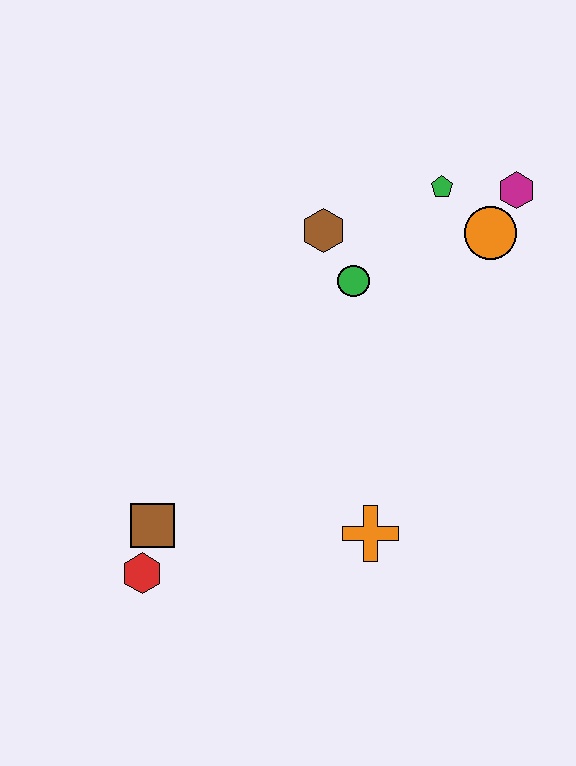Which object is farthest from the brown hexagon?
The red hexagon is farthest from the brown hexagon.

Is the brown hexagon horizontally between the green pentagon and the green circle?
No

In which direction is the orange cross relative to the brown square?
The orange cross is to the right of the brown square.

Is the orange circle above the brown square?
Yes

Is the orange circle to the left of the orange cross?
No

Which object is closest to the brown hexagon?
The green circle is closest to the brown hexagon.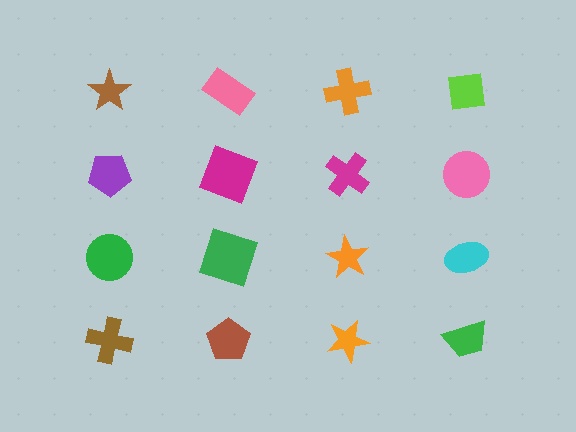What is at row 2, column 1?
A purple pentagon.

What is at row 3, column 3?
An orange star.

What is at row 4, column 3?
An orange star.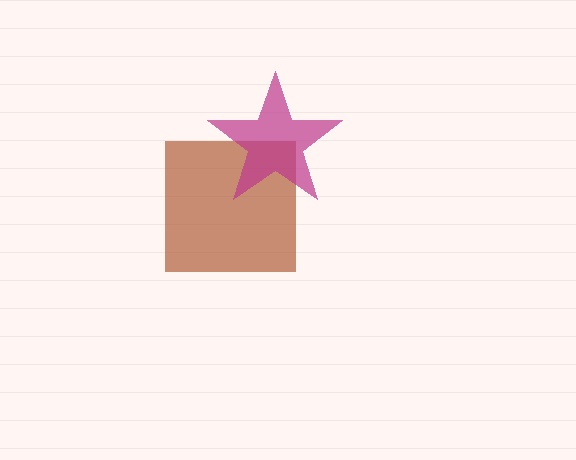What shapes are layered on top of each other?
The layered shapes are: a brown square, a magenta star.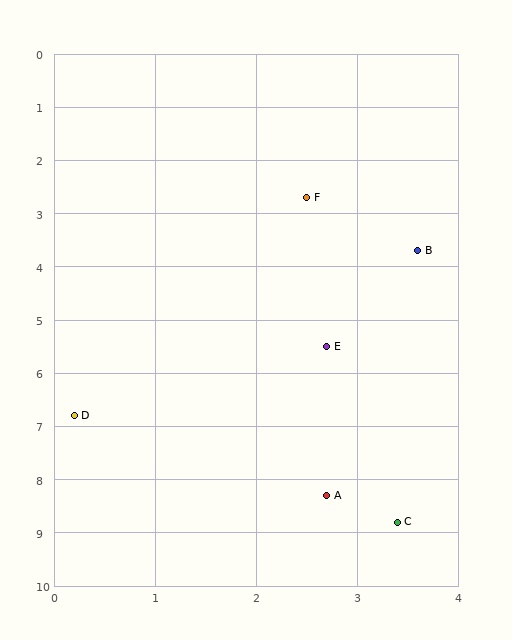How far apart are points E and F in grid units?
Points E and F are about 2.8 grid units apart.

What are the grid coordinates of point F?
Point F is at approximately (2.5, 2.7).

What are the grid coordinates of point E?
Point E is at approximately (2.7, 5.5).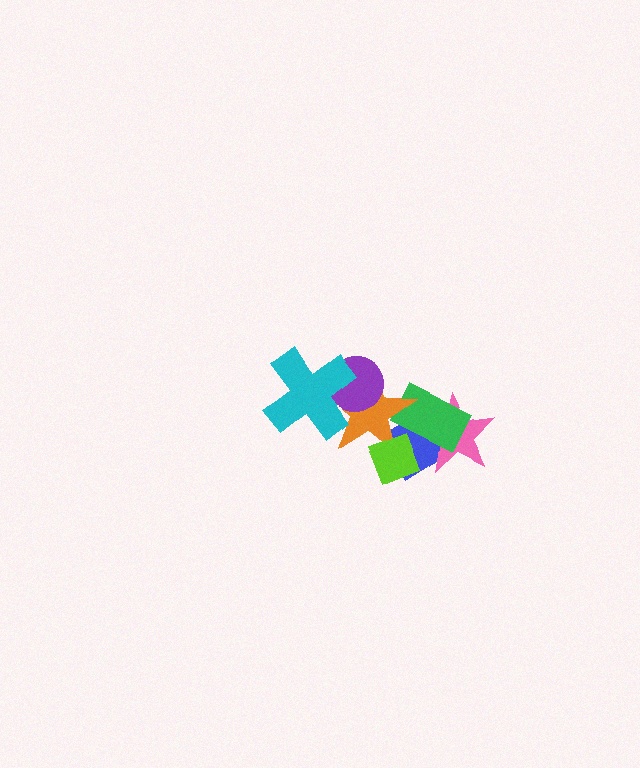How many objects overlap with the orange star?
5 objects overlap with the orange star.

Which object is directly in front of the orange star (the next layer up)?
The purple circle is directly in front of the orange star.